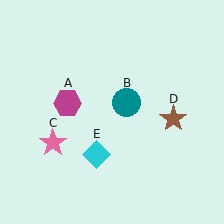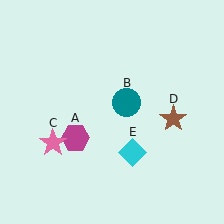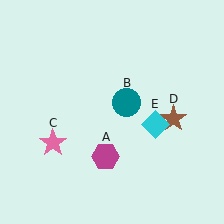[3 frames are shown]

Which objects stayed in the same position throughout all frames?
Teal circle (object B) and pink star (object C) and brown star (object D) remained stationary.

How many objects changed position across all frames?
2 objects changed position: magenta hexagon (object A), cyan diamond (object E).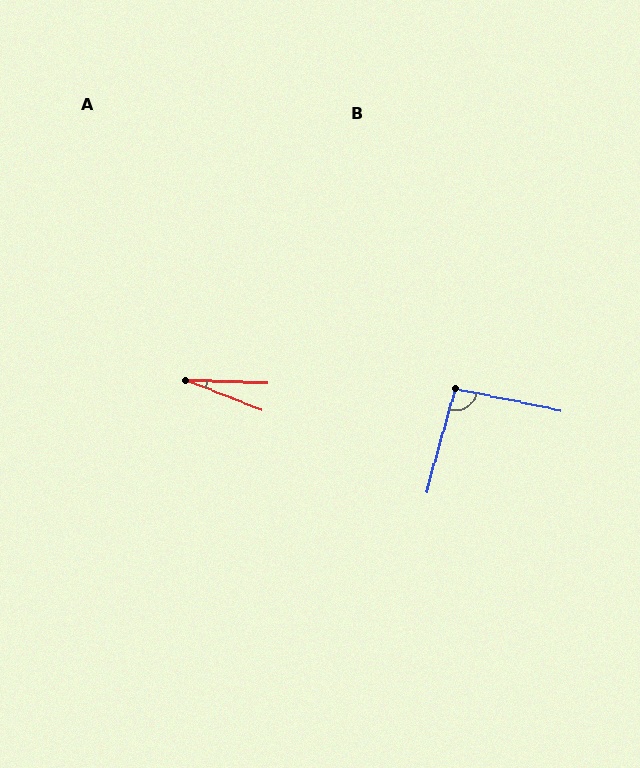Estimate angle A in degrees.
Approximately 19 degrees.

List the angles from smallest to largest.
A (19°), B (94°).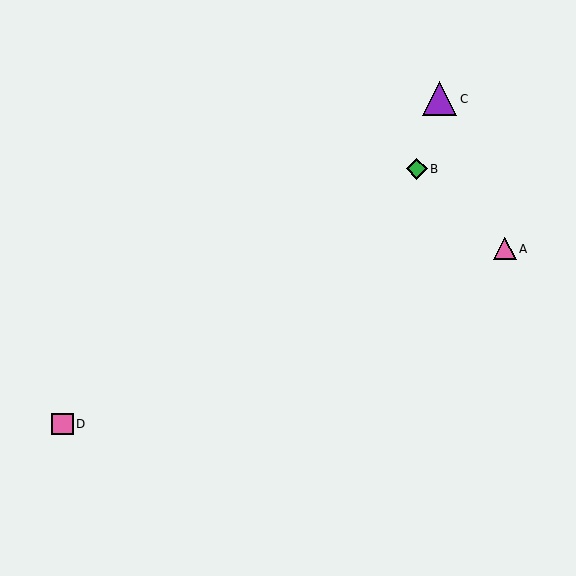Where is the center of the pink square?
The center of the pink square is at (63, 424).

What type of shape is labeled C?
Shape C is a purple triangle.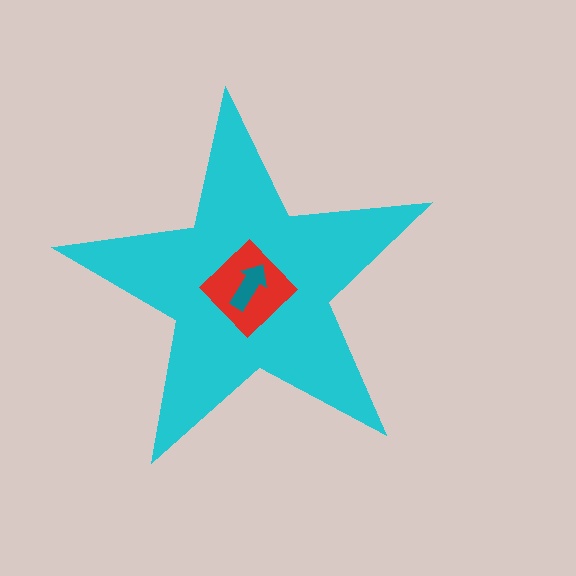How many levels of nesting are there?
3.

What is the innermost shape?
The teal arrow.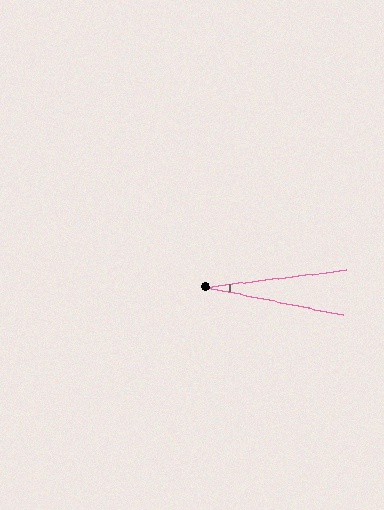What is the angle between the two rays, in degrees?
Approximately 18 degrees.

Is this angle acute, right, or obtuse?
It is acute.